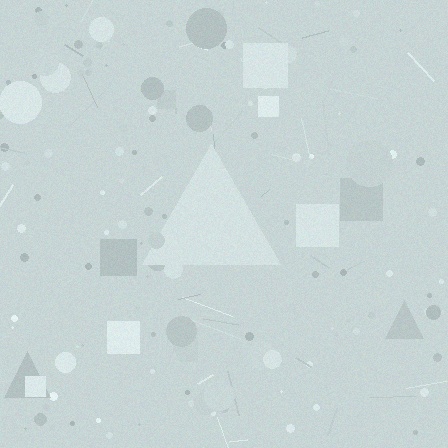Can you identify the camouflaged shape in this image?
The camouflaged shape is a triangle.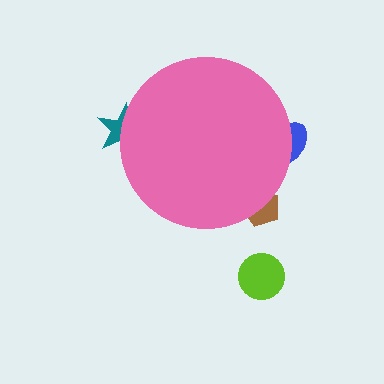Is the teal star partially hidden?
Yes, the teal star is partially hidden behind the pink circle.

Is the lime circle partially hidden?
No, the lime circle is fully visible.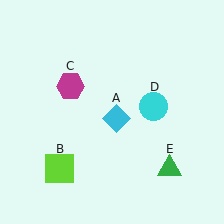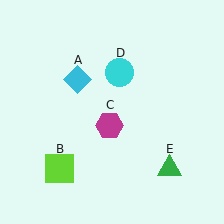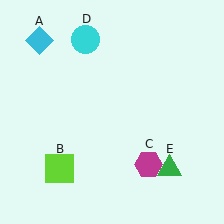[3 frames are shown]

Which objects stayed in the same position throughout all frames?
Lime square (object B) and green triangle (object E) remained stationary.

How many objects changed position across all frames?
3 objects changed position: cyan diamond (object A), magenta hexagon (object C), cyan circle (object D).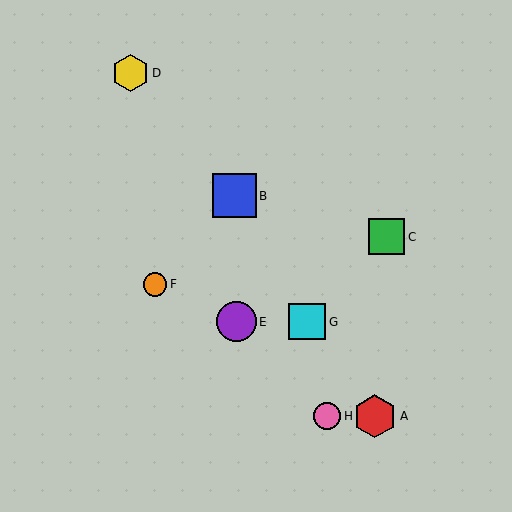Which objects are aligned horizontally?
Objects E, G are aligned horizontally.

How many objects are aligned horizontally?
2 objects (E, G) are aligned horizontally.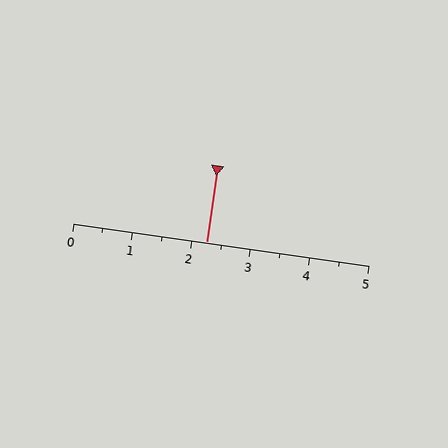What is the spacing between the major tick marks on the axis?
The major ticks are spaced 1 apart.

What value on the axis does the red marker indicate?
The marker indicates approximately 2.2.